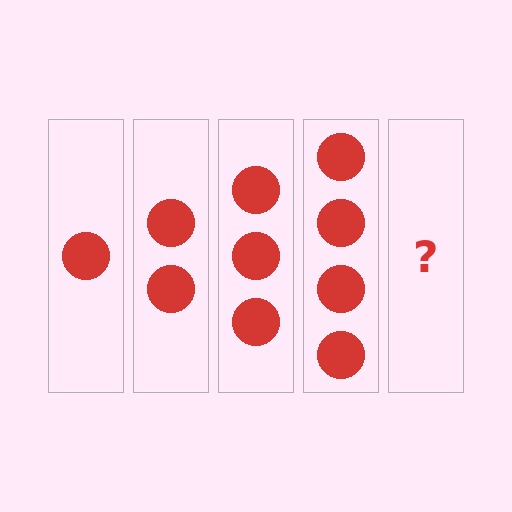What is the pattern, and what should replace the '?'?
The pattern is that each step adds one more circle. The '?' should be 5 circles.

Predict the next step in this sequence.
The next step is 5 circles.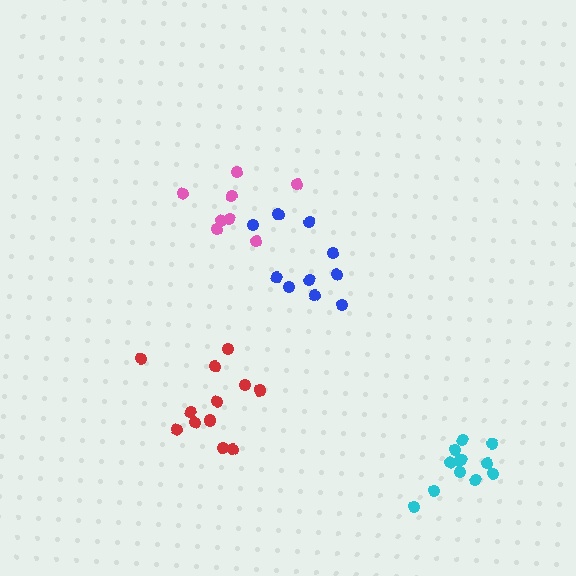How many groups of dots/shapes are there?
There are 4 groups.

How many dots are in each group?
Group 1: 10 dots, Group 2: 12 dots, Group 3: 12 dots, Group 4: 8 dots (42 total).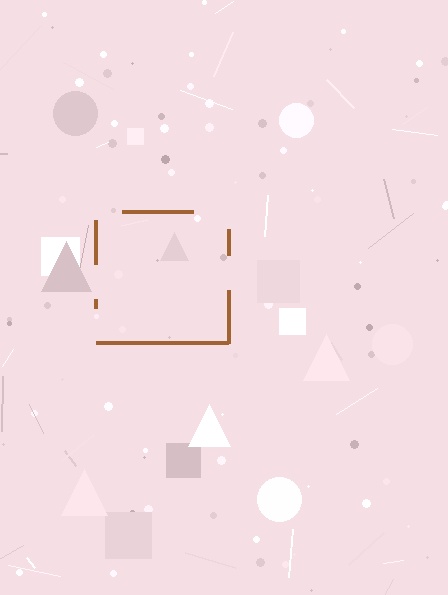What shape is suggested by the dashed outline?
The dashed outline suggests a square.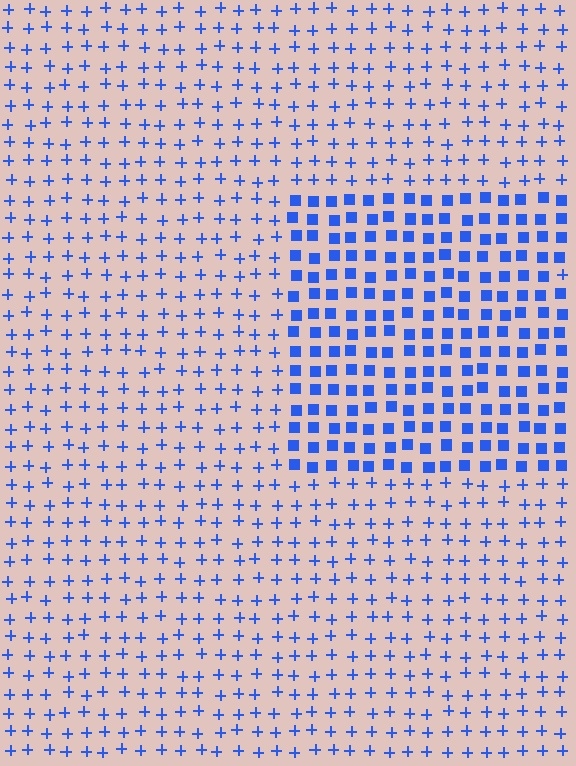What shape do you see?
I see a rectangle.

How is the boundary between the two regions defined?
The boundary is defined by a change in element shape: squares inside vs. plus signs outside. All elements share the same color and spacing.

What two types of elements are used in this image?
The image uses squares inside the rectangle region and plus signs outside it.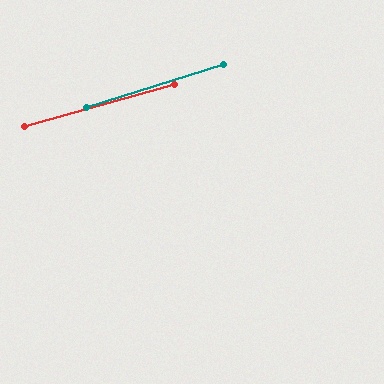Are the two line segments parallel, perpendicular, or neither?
Parallel — their directions differ by only 1.7°.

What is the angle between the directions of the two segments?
Approximately 2 degrees.